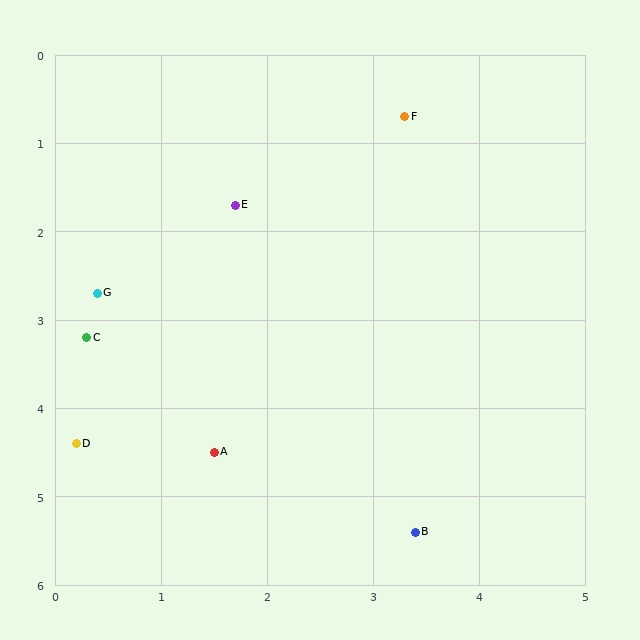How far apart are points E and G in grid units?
Points E and G are about 1.6 grid units apart.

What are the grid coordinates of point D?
Point D is at approximately (0.2, 4.4).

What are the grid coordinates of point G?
Point G is at approximately (0.4, 2.7).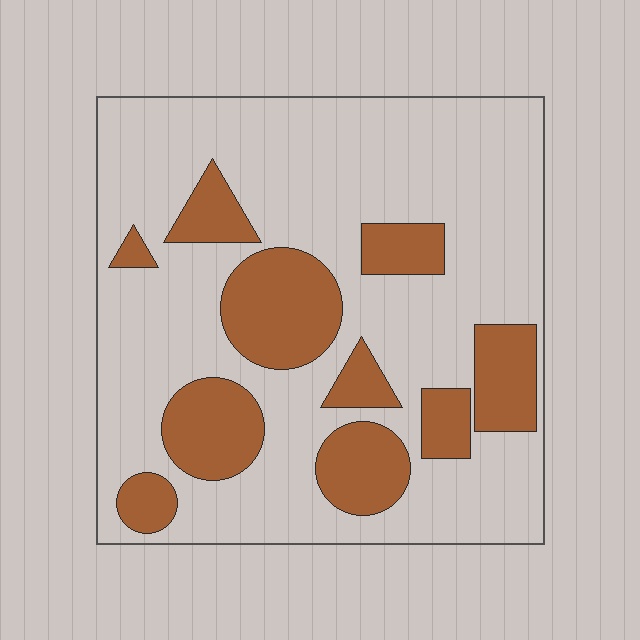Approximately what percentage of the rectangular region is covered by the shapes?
Approximately 25%.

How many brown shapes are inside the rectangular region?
10.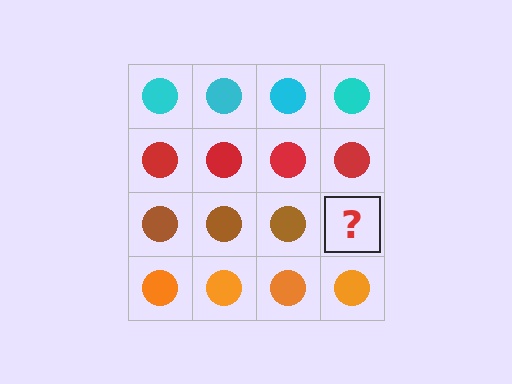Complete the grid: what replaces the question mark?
The question mark should be replaced with a brown circle.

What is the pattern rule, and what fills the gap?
The rule is that each row has a consistent color. The gap should be filled with a brown circle.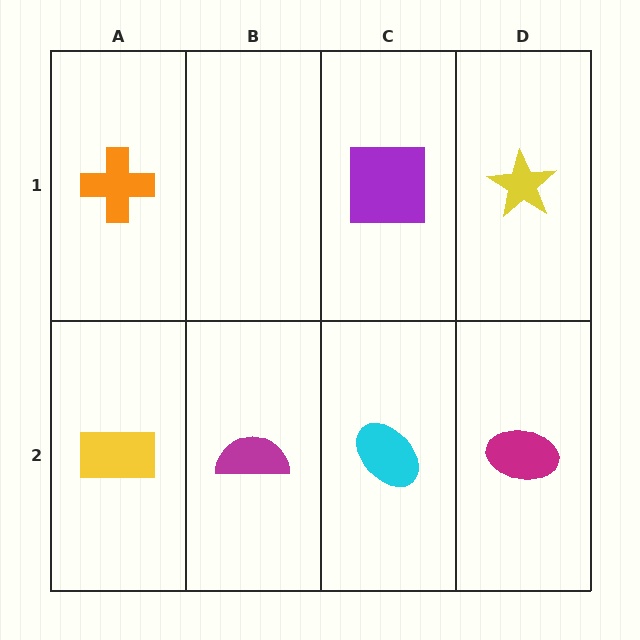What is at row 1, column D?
A yellow star.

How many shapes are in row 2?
4 shapes.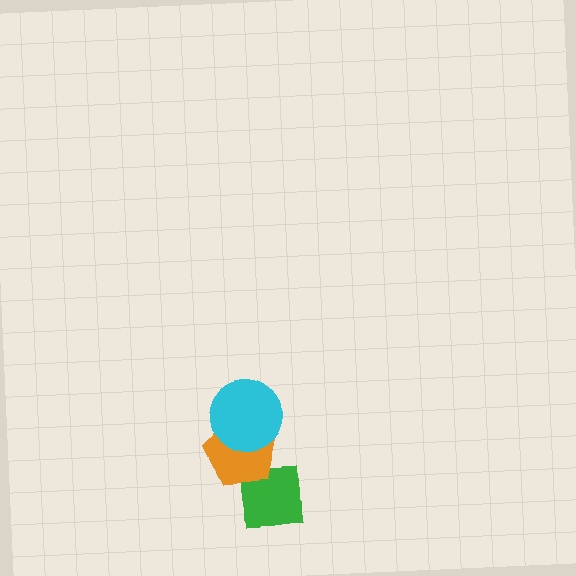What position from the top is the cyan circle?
The cyan circle is 1st from the top.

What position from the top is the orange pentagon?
The orange pentagon is 2nd from the top.